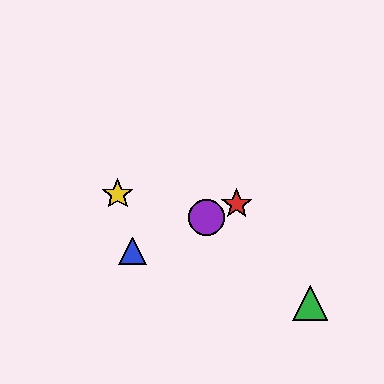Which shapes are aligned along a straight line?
The red star, the blue triangle, the purple circle are aligned along a straight line.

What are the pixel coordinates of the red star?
The red star is at (237, 204).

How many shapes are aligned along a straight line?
3 shapes (the red star, the blue triangle, the purple circle) are aligned along a straight line.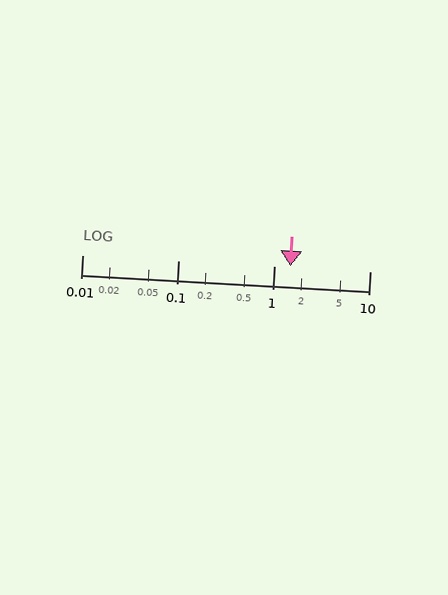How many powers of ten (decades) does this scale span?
The scale spans 3 decades, from 0.01 to 10.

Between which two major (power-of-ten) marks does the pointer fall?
The pointer is between 1 and 10.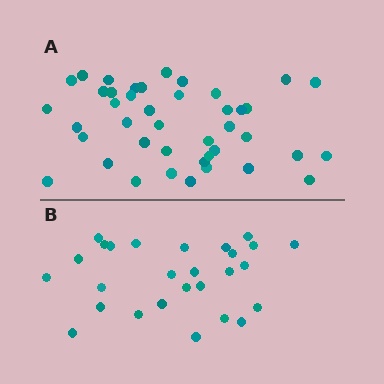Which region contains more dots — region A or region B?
Region A (the top region) has more dots.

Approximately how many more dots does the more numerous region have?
Region A has approximately 15 more dots than region B.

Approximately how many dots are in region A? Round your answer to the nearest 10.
About 40 dots. (The exact count is 42, which rounds to 40.)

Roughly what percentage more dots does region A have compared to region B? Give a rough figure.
About 55% more.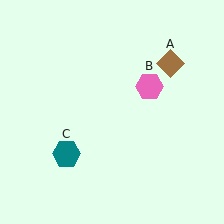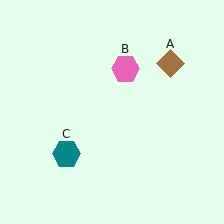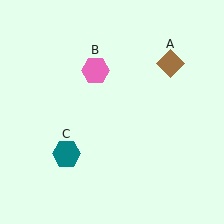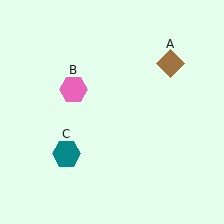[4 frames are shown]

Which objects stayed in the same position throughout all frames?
Brown diamond (object A) and teal hexagon (object C) remained stationary.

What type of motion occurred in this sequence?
The pink hexagon (object B) rotated counterclockwise around the center of the scene.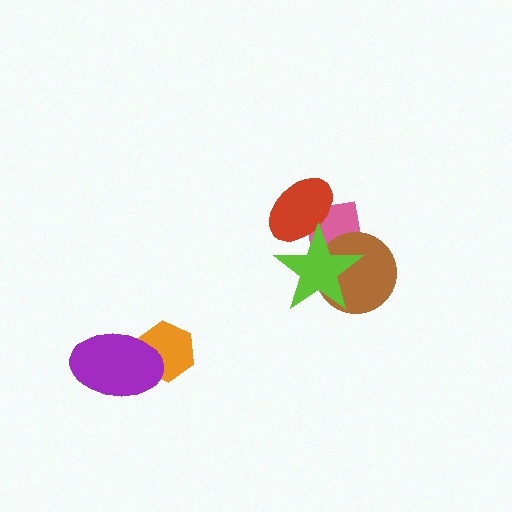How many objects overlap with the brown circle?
2 objects overlap with the brown circle.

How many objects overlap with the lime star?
3 objects overlap with the lime star.